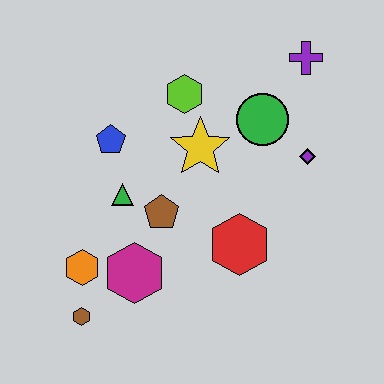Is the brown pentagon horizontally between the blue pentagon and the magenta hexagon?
No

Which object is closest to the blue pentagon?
The green triangle is closest to the blue pentagon.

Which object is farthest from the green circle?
The brown hexagon is farthest from the green circle.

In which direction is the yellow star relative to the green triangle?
The yellow star is to the right of the green triangle.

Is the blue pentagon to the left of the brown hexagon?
No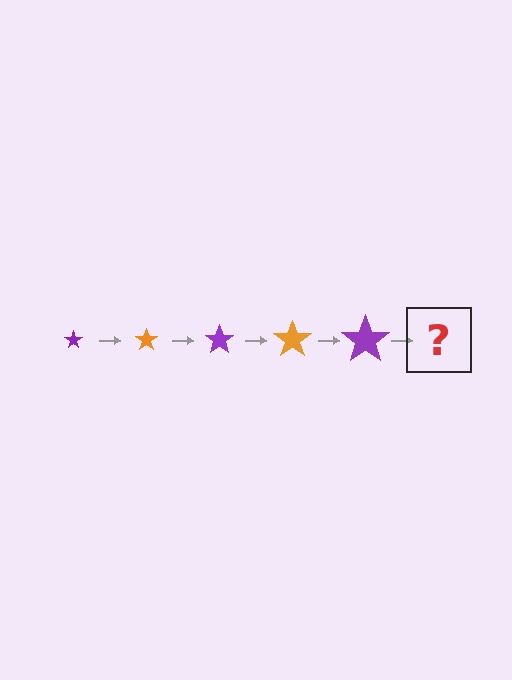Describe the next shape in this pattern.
It should be an orange star, larger than the previous one.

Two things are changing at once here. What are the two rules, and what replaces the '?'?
The two rules are that the star grows larger each step and the color cycles through purple and orange. The '?' should be an orange star, larger than the previous one.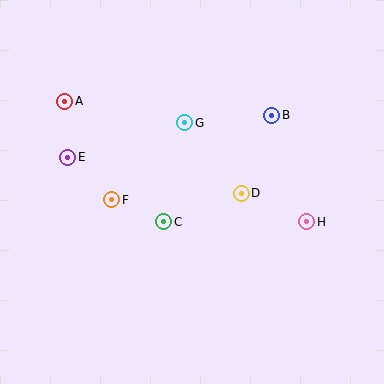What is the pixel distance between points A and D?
The distance between A and D is 199 pixels.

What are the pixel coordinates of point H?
Point H is at (307, 222).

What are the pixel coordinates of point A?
Point A is at (65, 101).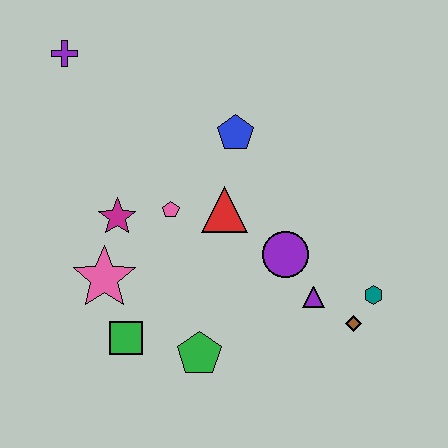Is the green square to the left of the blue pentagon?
Yes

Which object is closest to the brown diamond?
The teal hexagon is closest to the brown diamond.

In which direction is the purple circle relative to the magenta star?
The purple circle is to the right of the magenta star.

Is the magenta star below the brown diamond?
No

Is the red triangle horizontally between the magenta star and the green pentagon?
No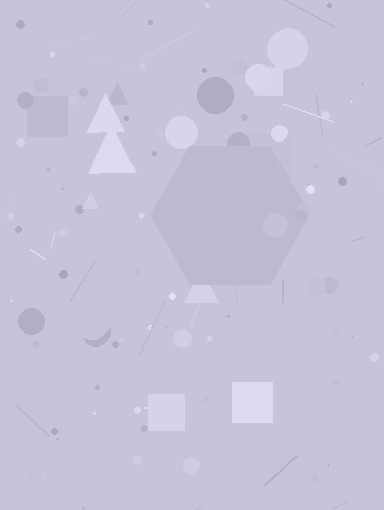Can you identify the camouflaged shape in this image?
The camouflaged shape is a hexagon.